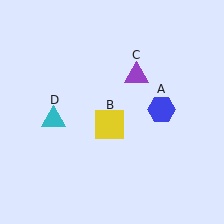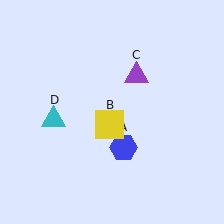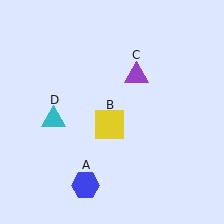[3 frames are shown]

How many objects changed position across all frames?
1 object changed position: blue hexagon (object A).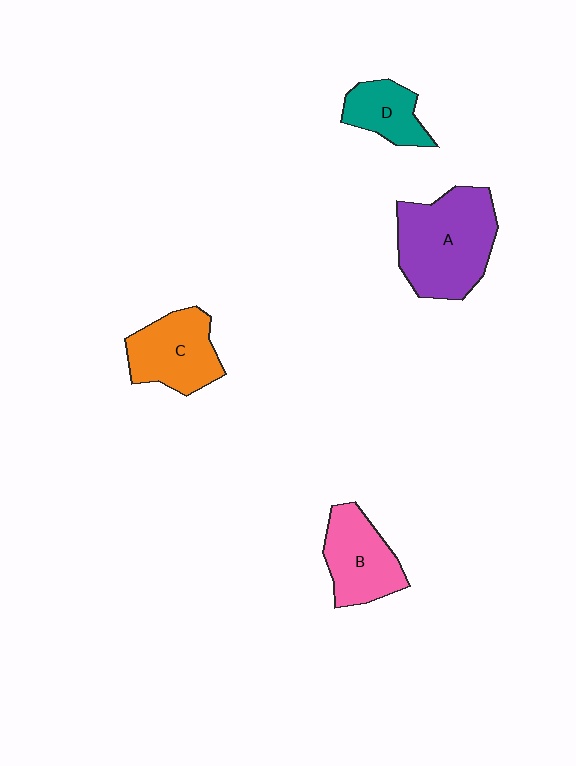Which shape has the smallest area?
Shape D (teal).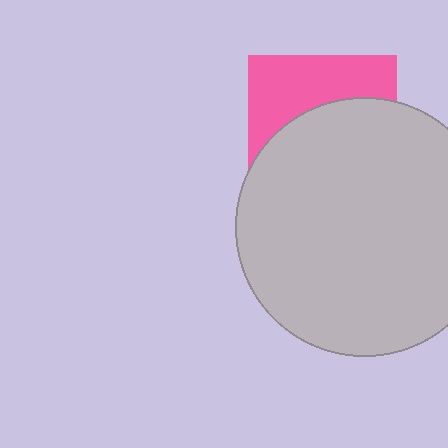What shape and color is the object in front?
The object in front is a light gray circle.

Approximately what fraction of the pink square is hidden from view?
Roughly 61% of the pink square is hidden behind the light gray circle.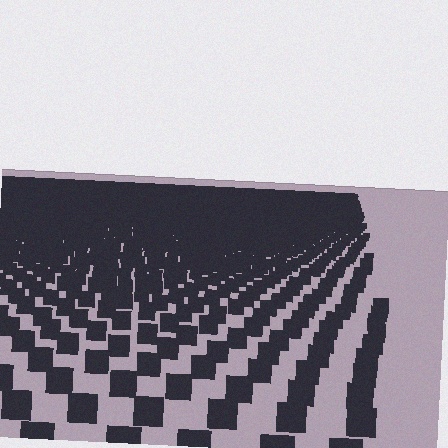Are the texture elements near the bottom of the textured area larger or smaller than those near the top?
Larger. Near the bottom, elements are closer to the viewer and appear at a bigger on-screen size.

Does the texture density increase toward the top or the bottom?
Density increases toward the top.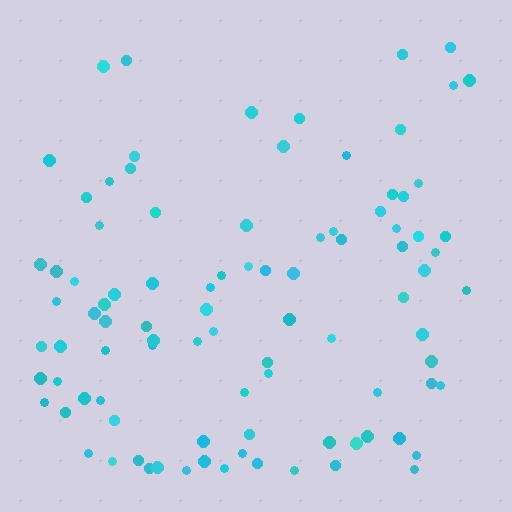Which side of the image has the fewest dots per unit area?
The top.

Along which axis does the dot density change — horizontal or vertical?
Vertical.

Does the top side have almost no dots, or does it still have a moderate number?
Still a moderate number, just noticeably fewer than the bottom.